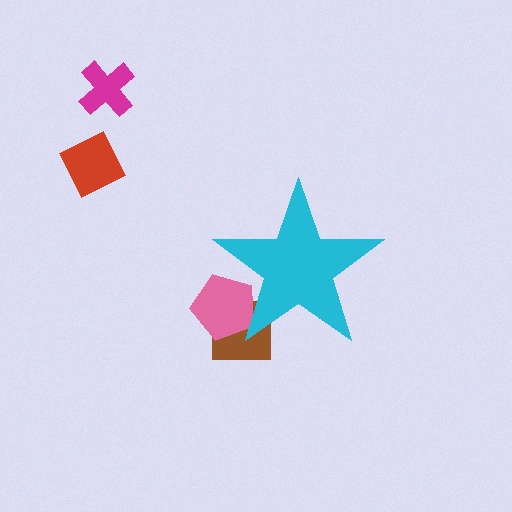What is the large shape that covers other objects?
A cyan star.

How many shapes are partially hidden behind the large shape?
2 shapes are partially hidden.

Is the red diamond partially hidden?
No, the red diamond is fully visible.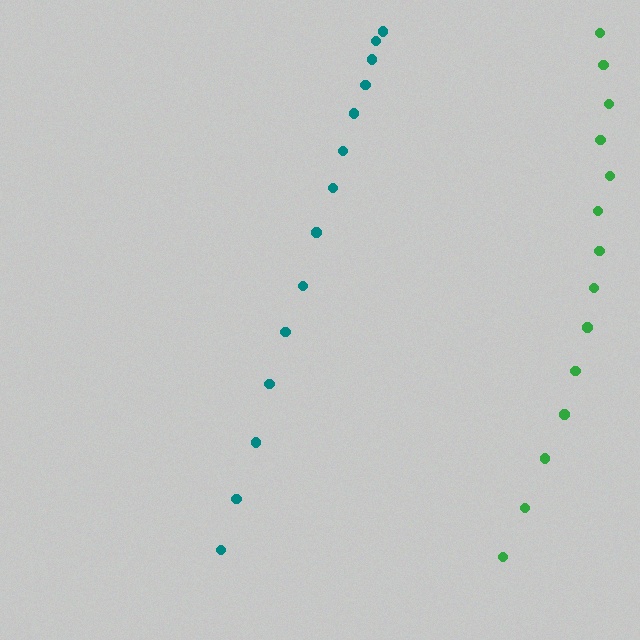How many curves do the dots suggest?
There are 2 distinct paths.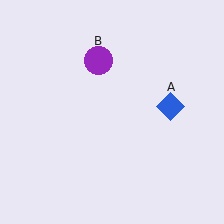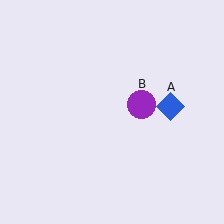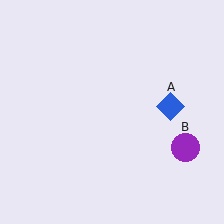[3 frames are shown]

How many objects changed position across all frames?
1 object changed position: purple circle (object B).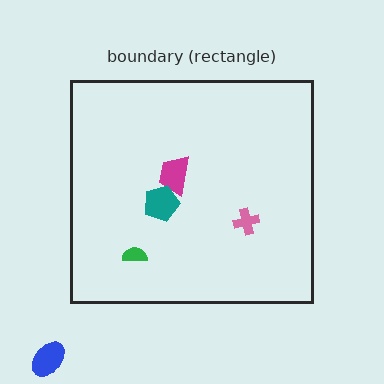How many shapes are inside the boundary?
4 inside, 1 outside.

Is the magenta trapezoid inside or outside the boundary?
Inside.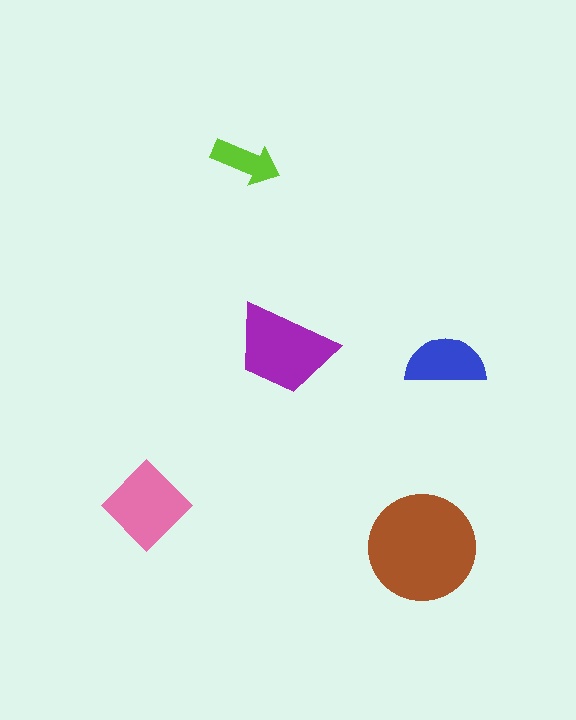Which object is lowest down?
The brown circle is bottommost.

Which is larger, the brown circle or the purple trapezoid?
The brown circle.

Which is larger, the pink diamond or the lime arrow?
The pink diamond.